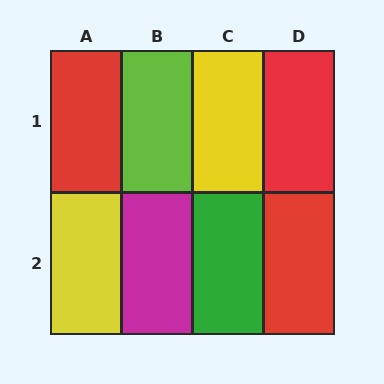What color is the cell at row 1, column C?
Yellow.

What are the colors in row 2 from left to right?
Yellow, magenta, green, red.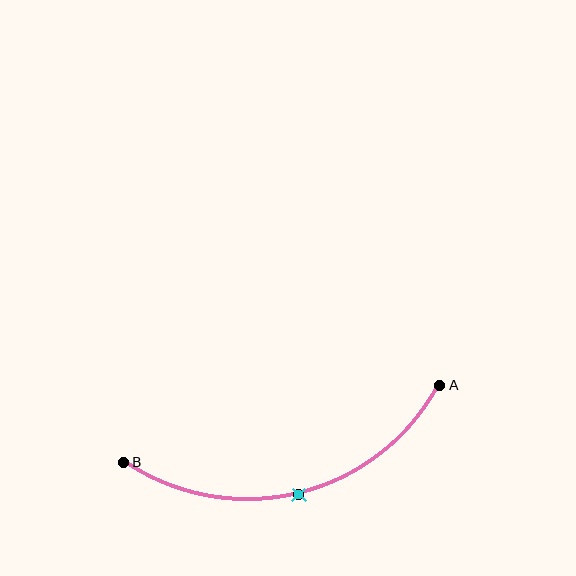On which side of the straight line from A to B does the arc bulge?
The arc bulges below the straight line connecting A and B.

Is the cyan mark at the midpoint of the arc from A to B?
Yes. The cyan mark lies on the arc at equal arc-length from both A and B — it is the arc midpoint.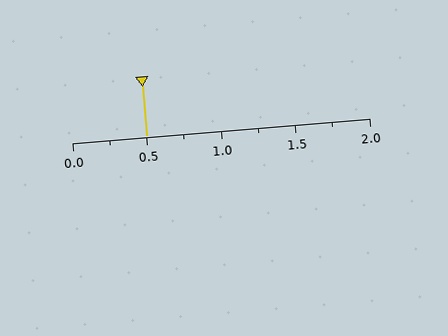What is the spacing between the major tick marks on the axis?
The major ticks are spaced 0.5 apart.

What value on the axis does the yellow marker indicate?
The marker indicates approximately 0.5.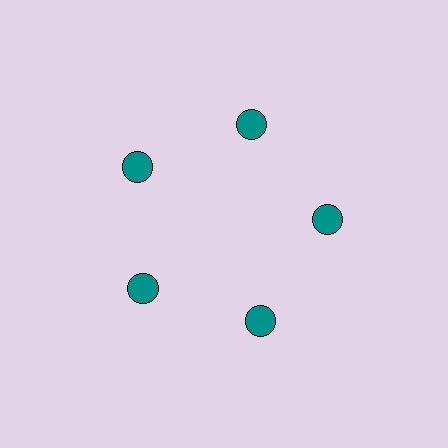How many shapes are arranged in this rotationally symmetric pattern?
There are 5 shapes, arranged in 5 groups of 1.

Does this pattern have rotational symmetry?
Yes, this pattern has 5-fold rotational symmetry. It looks the same after rotating 72 degrees around the center.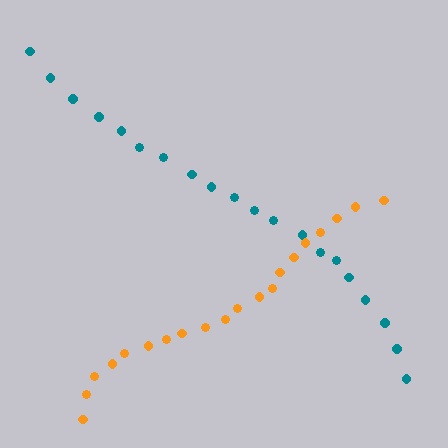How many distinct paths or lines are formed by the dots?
There are 2 distinct paths.